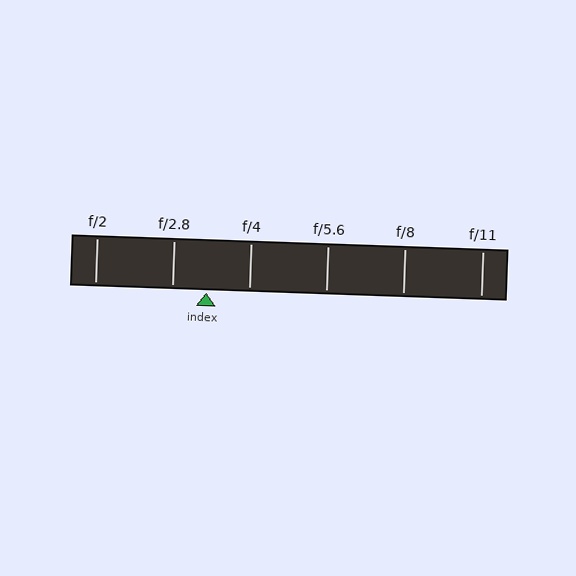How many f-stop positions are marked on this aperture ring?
There are 6 f-stop positions marked.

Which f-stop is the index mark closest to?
The index mark is closest to f/2.8.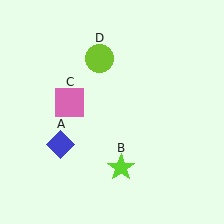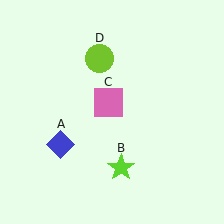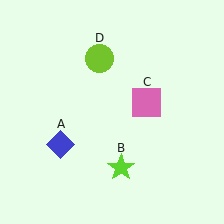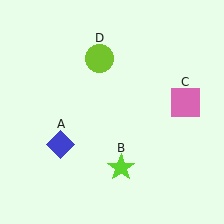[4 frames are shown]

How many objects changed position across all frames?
1 object changed position: pink square (object C).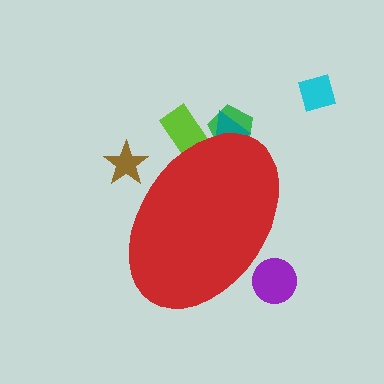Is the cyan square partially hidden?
No, the cyan square is fully visible.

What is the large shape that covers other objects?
A red ellipse.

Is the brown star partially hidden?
Yes, the brown star is partially hidden behind the red ellipse.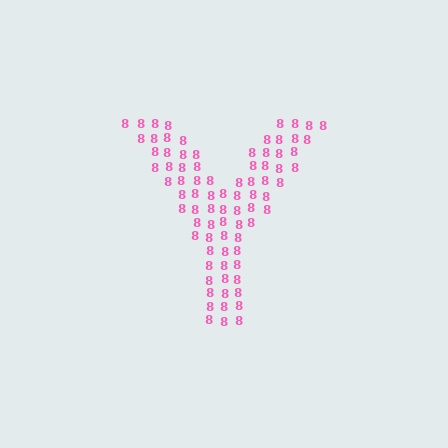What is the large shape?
The large shape is the letter Y.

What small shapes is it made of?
It is made of small digit 8's.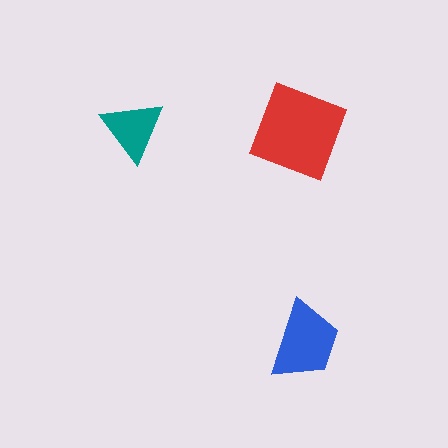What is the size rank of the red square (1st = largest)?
1st.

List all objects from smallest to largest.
The teal triangle, the blue trapezoid, the red square.